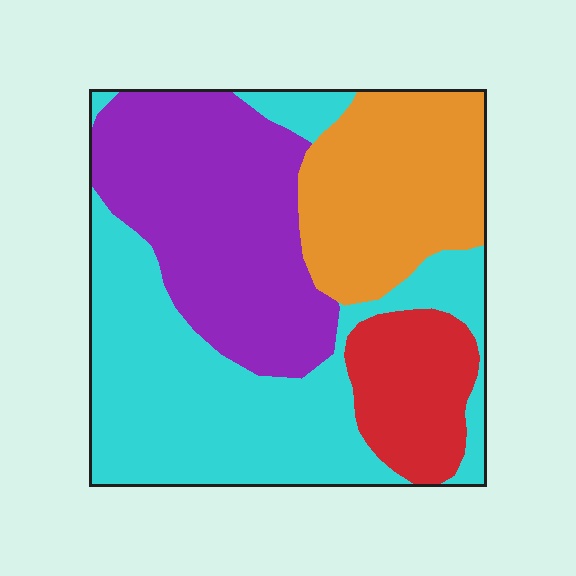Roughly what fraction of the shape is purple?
Purple covers 29% of the shape.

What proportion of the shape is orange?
Orange covers around 20% of the shape.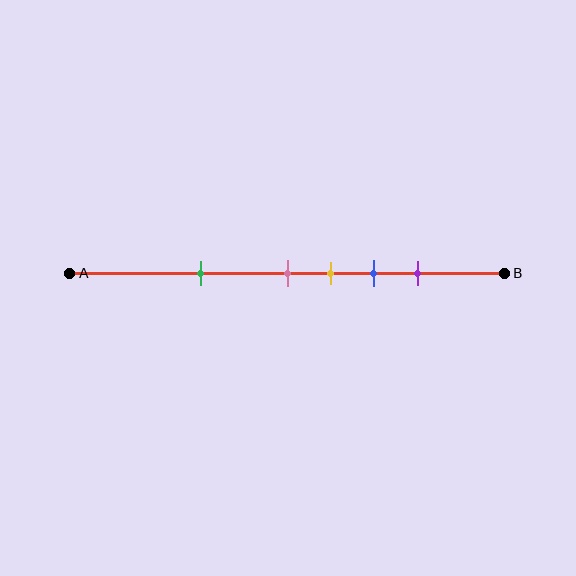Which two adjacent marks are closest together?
The pink and yellow marks are the closest adjacent pair.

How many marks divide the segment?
There are 5 marks dividing the segment.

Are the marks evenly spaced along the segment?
No, the marks are not evenly spaced.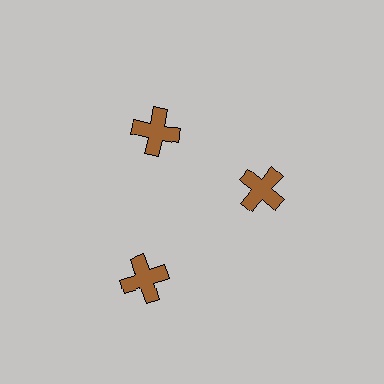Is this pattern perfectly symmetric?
No. The 3 brown crosses are arranged in a ring, but one element near the 7 o'clock position is pushed outward from the center, breaking the 3-fold rotational symmetry.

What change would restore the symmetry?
The symmetry would be restored by moving it inward, back onto the ring so that all 3 crosses sit at equal angles and equal distance from the center.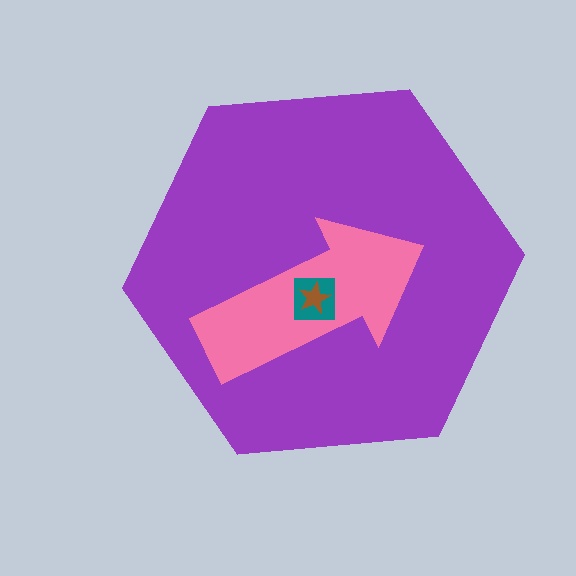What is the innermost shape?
The brown star.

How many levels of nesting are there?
4.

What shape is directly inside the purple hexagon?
The pink arrow.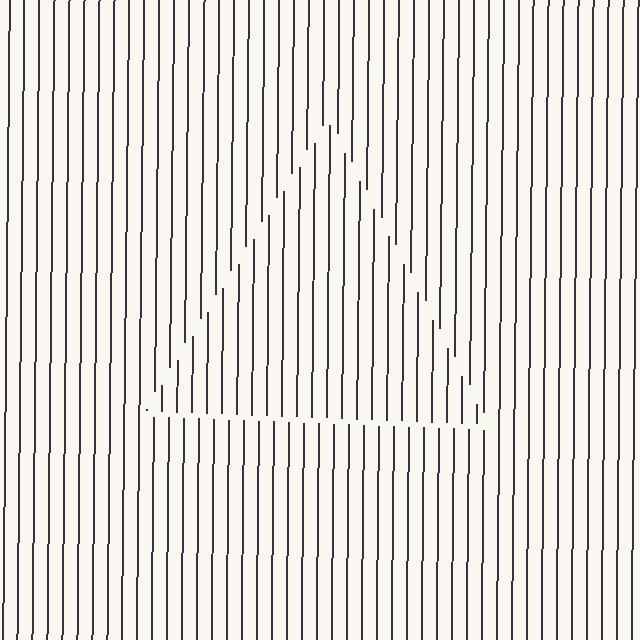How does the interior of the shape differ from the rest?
The interior of the shape contains the same grating, shifted by half a period — the contour is defined by the phase discontinuity where line-ends from the inner and outer gratings abut.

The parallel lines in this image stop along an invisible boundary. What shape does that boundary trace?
An illusory triangle. The interior of the shape contains the same grating, shifted by half a period — the contour is defined by the phase discontinuity where line-ends from the inner and outer gratings abut.